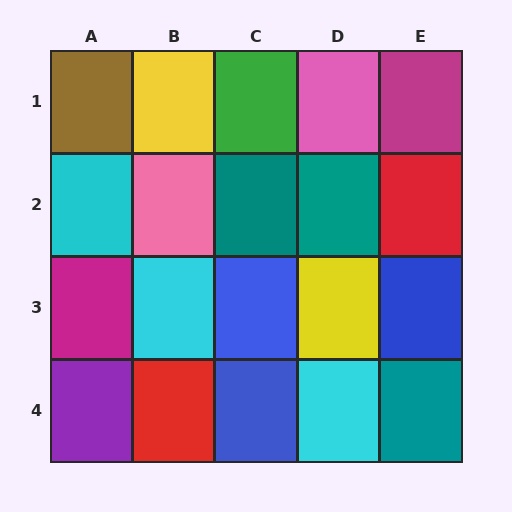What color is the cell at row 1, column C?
Green.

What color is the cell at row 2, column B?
Pink.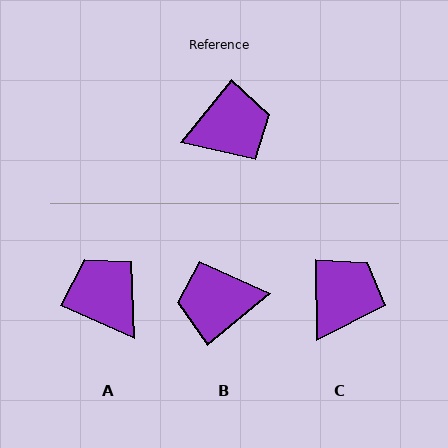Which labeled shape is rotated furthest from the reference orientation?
B, about 168 degrees away.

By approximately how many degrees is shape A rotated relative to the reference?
Approximately 105 degrees counter-clockwise.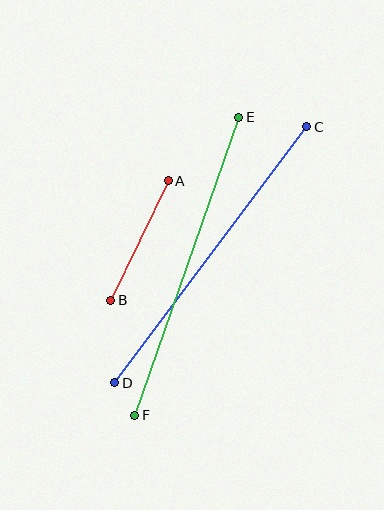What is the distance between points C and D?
The distance is approximately 320 pixels.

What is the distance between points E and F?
The distance is approximately 316 pixels.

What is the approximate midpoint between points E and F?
The midpoint is at approximately (187, 266) pixels.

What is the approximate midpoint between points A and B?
The midpoint is at approximately (139, 241) pixels.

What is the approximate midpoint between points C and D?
The midpoint is at approximately (211, 255) pixels.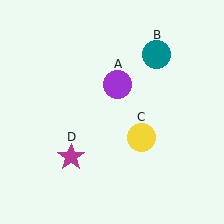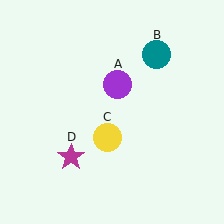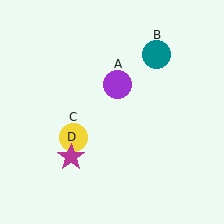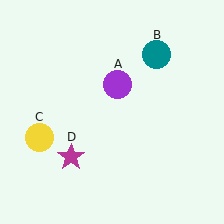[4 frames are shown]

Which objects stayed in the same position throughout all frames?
Purple circle (object A) and teal circle (object B) and magenta star (object D) remained stationary.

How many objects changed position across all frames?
1 object changed position: yellow circle (object C).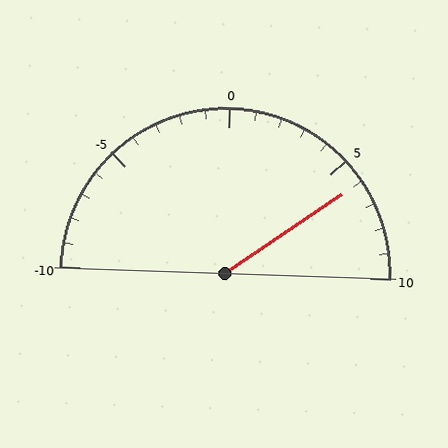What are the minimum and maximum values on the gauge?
The gauge ranges from -10 to 10.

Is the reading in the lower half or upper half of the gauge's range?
The reading is in the upper half of the range (-10 to 10).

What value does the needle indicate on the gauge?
The needle indicates approximately 6.